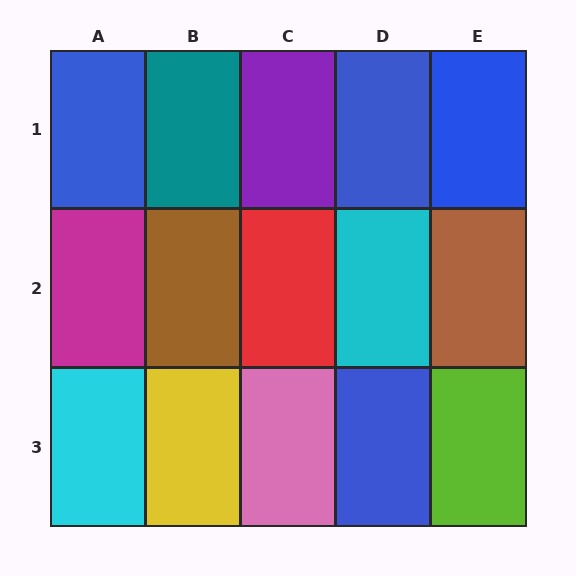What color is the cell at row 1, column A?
Blue.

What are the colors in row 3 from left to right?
Cyan, yellow, pink, blue, lime.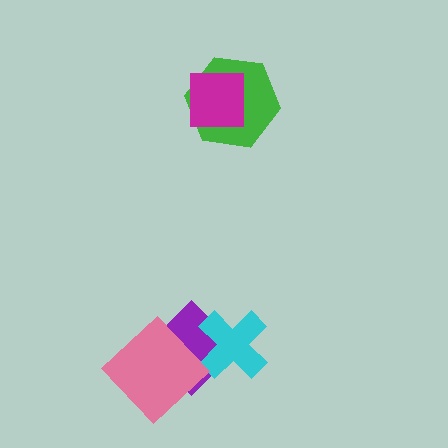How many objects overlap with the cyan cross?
1 object overlaps with the cyan cross.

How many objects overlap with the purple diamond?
2 objects overlap with the purple diamond.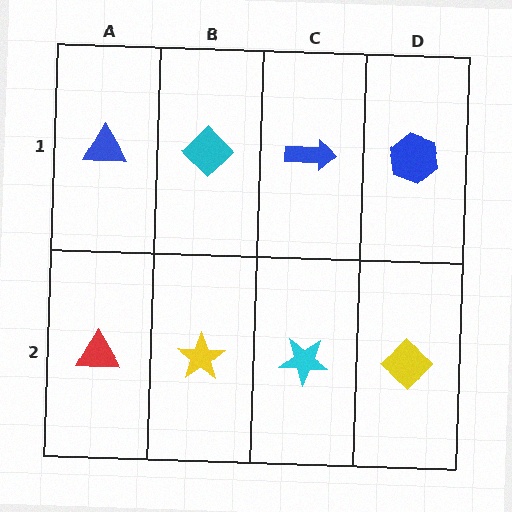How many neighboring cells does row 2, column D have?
2.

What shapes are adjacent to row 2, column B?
A cyan diamond (row 1, column B), a red triangle (row 2, column A), a cyan star (row 2, column C).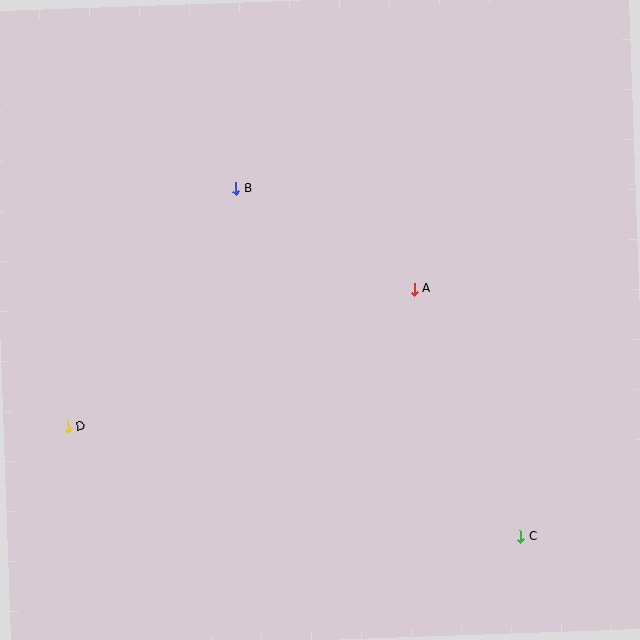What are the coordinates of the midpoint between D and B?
The midpoint between D and B is at (152, 308).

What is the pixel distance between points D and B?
The distance between D and B is 291 pixels.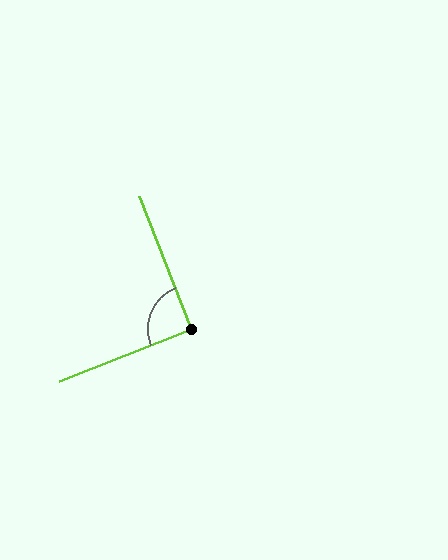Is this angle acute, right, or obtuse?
It is approximately a right angle.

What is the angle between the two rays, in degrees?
Approximately 90 degrees.